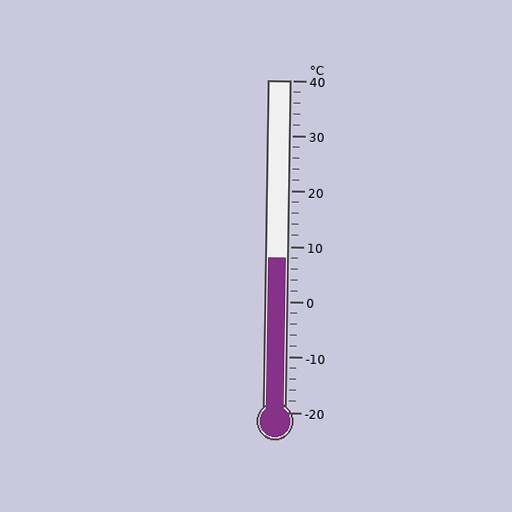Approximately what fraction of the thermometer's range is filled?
The thermometer is filled to approximately 45% of its range.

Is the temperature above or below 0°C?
The temperature is above 0°C.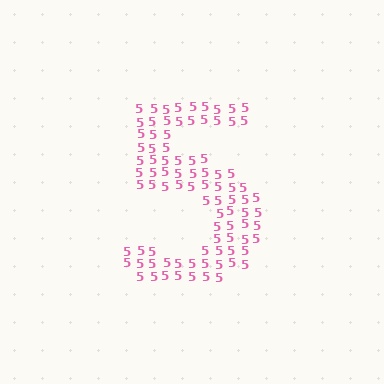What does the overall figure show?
The overall figure shows the digit 5.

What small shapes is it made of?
It is made of small digit 5's.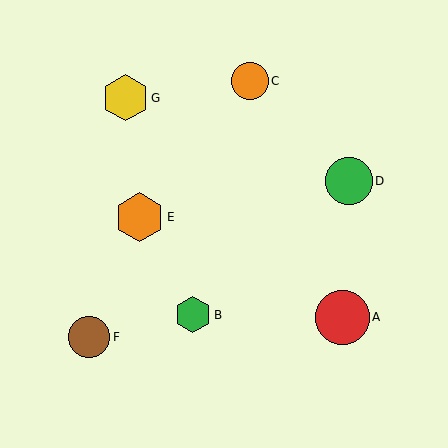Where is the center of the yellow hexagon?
The center of the yellow hexagon is at (125, 98).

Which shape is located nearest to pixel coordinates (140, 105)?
The yellow hexagon (labeled G) at (125, 98) is nearest to that location.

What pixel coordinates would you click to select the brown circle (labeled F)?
Click at (89, 337) to select the brown circle F.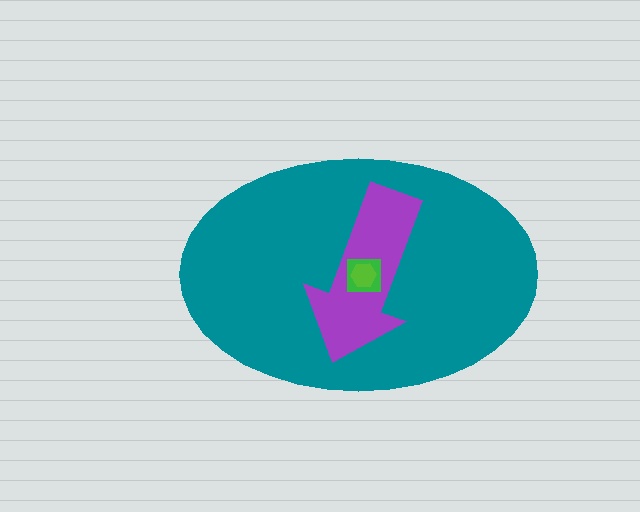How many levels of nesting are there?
4.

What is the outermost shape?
The teal ellipse.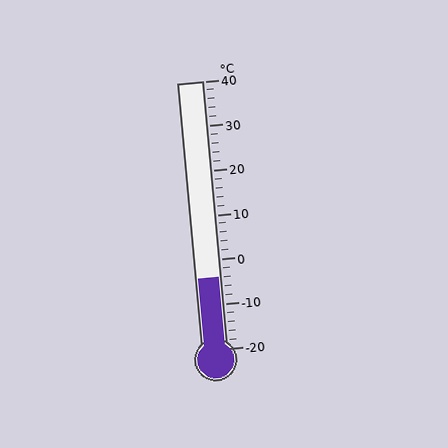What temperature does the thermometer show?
The thermometer shows approximately -4°C.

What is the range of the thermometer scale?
The thermometer scale ranges from -20°C to 40°C.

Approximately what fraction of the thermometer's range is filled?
The thermometer is filled to approximately 25% of its range.